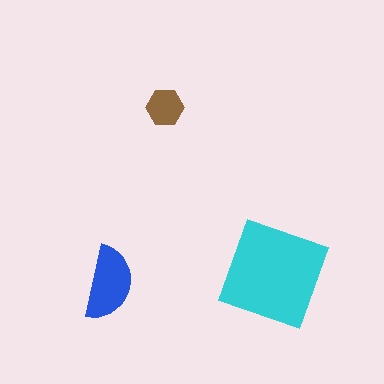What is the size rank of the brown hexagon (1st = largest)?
3rd.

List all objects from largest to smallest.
The cyan square, the blue semicircle, the brown hexagon.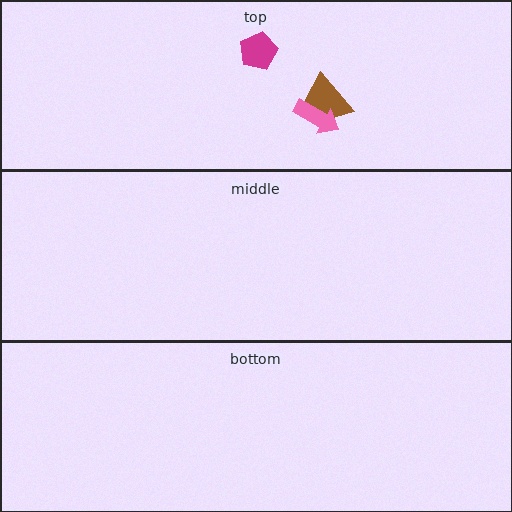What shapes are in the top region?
The magenta pentagon, the brown trapezoid, the pink arrow.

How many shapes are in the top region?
3.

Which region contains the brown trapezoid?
The top region.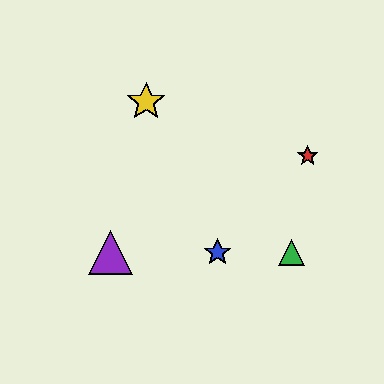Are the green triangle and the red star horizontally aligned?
No, the green triangle is at y≈252 and the red star is at y≈156.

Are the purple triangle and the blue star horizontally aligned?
Yes, both are at y≈252.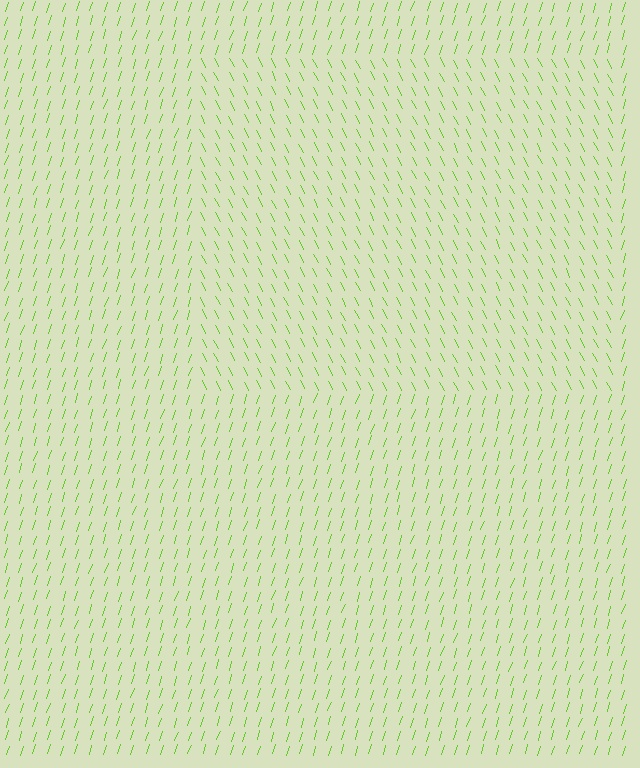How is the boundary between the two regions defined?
The boundary is defined purely by a change in line orientation (approximately 45 degrees difference). All lines are the same color and thickness.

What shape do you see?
I see a rectangle.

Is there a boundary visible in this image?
Yes, there is a texture boundary formed by a change in line orientation.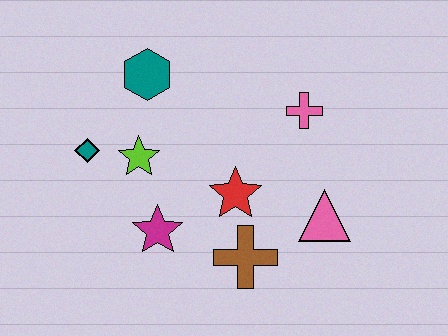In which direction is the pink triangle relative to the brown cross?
The pink triangle is to the right of the brown cross.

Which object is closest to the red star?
The brown cross is closest to the red star.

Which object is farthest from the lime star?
The pink triangle is farthest from the lime star.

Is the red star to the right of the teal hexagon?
Yes